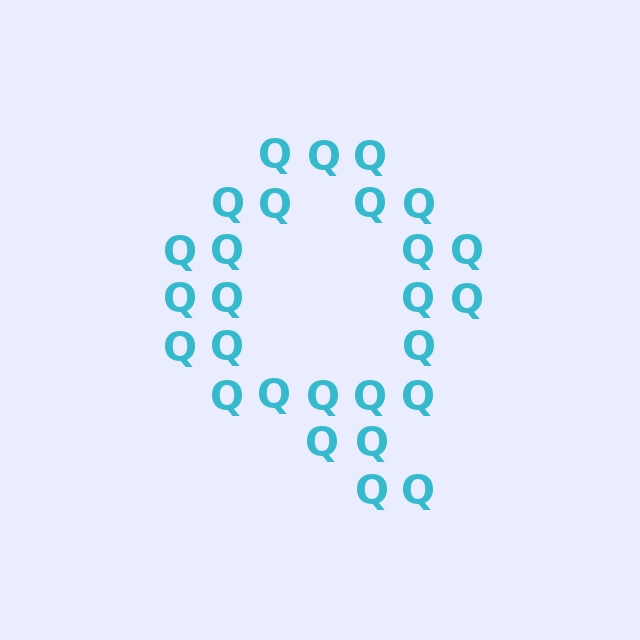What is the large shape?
The large shape is the letter Q.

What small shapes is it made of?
It is made of small letter Q's.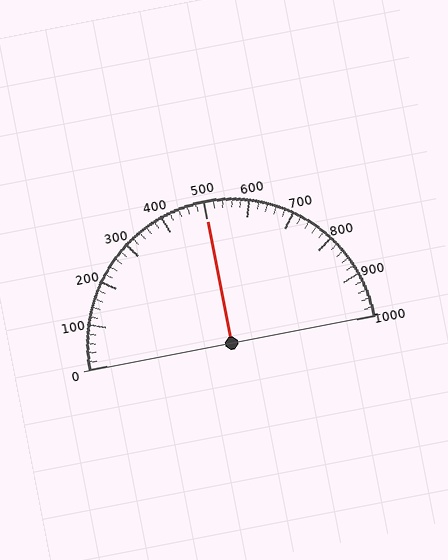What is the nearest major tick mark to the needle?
The nearest major tick mark is 500.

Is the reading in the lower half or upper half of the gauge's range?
The reading is in the upper half of the range (0 to 1000).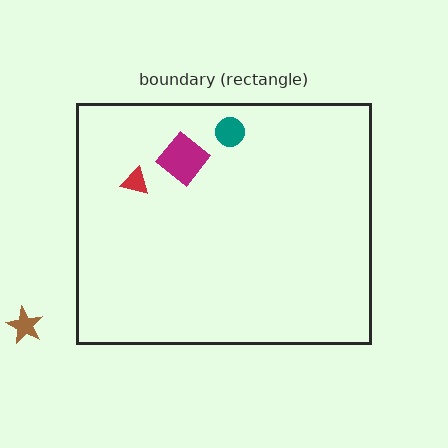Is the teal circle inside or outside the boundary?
Inside.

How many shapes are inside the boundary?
3 inside, 1 outside.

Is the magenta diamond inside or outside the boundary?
Inside.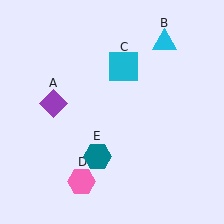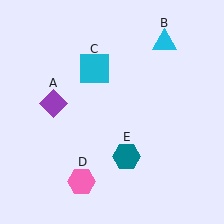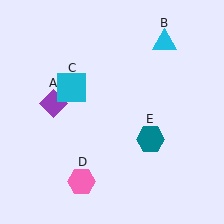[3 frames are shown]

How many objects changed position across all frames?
2 objects changed position: cyan square (object C), teal hexagon (object E).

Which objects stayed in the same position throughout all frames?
Purple diamond (object A) and cyan triangle (object B) and pink hexagon (object D) remained stationary.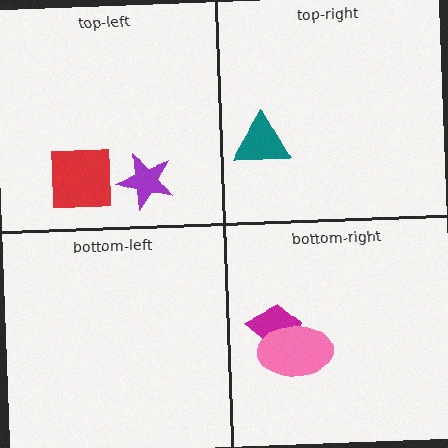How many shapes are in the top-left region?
2.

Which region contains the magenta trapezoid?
The bottom-right region.